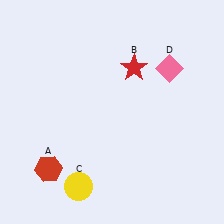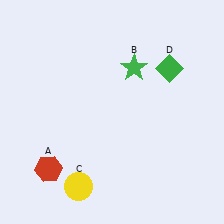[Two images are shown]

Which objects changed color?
B changed from red to green. D changed from pink to green.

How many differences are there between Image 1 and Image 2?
There are 2 differences between the two images.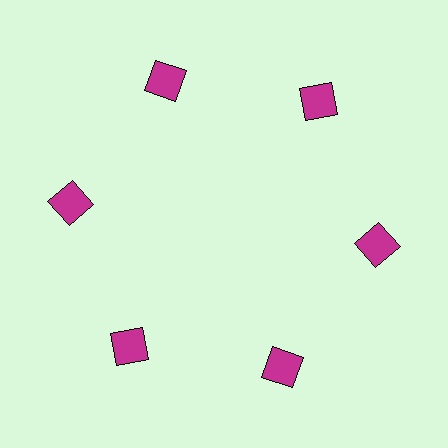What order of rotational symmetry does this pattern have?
This pattern has 6-fold rotational symmetry.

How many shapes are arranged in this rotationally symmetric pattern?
There are 6 shapes, arranged in 6 groups of 1.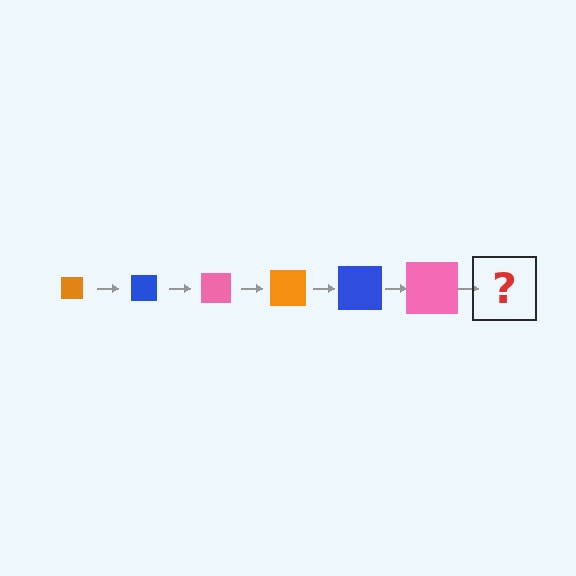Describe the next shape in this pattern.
It should be an orange square, larger than the previous one.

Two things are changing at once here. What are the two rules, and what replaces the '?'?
The two rules are that the square grows larger each step and the color cycles through orange, blue, and pink. The '?' should be an orange square, larger than the previous one.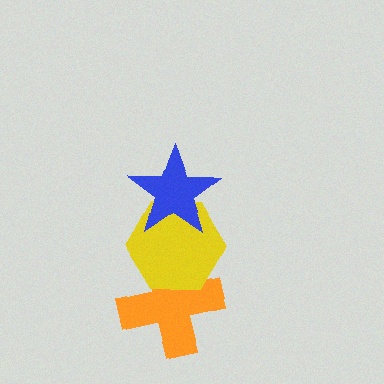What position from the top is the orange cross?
The orange cross is 3rd from the top.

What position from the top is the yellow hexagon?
The yellow hexagon is 2nd from the top.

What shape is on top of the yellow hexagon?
The blue star is on top of the yellow hexagon.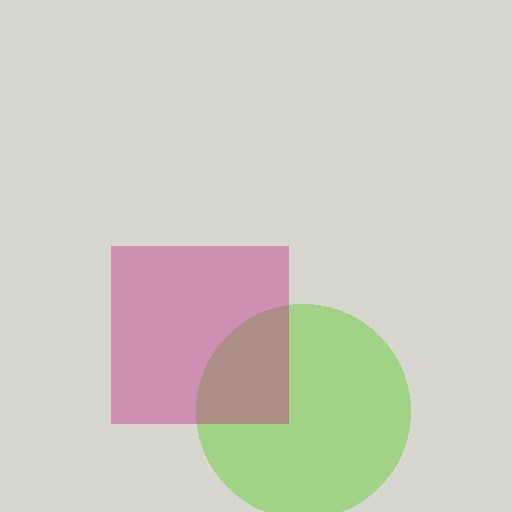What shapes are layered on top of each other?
The layered shapes are: a lime circle, a magenta square.